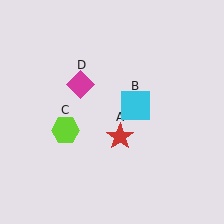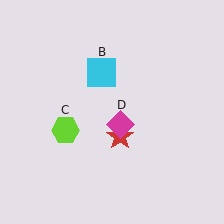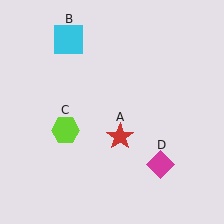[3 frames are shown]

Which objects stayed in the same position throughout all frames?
Red star (object A) and lime hexagon (object C) remained stationary.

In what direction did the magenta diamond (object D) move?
The magenta diamond (object D) moved down and to the right.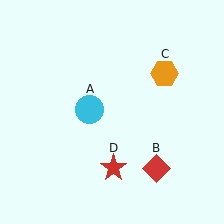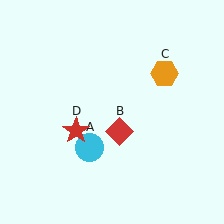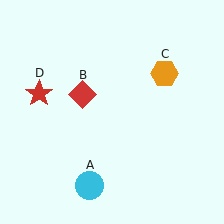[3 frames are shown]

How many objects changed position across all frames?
3 objects changed position: cyan circle (object A), red diamond (object B), red star (object D).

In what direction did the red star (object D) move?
The red star (object D) moved up and to the left.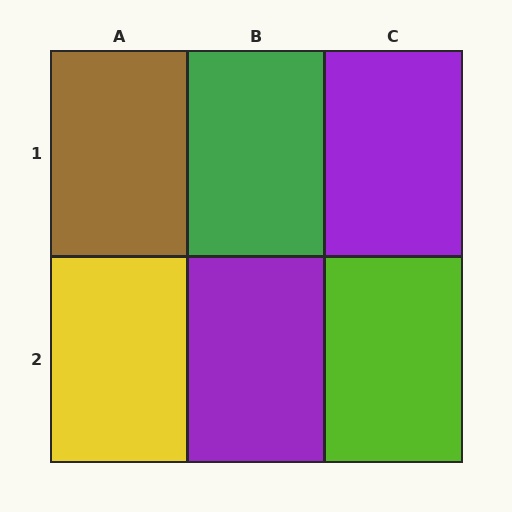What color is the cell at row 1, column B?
Green.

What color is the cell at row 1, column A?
Brown.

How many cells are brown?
1 cell is brown.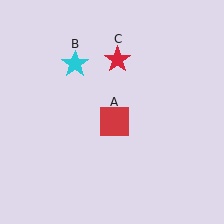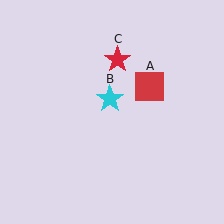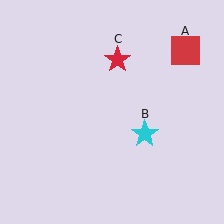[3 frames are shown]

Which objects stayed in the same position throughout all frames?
Red star (object C) remained stationary.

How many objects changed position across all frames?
2 objects changed position: red square (object A), cyan star (object B).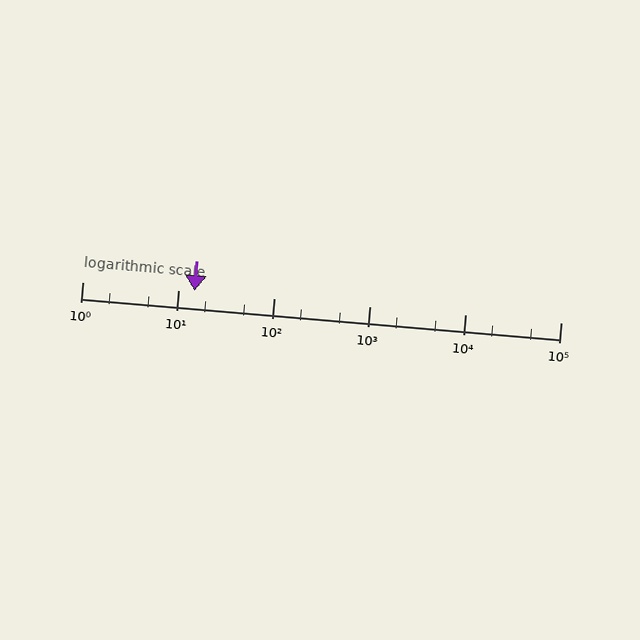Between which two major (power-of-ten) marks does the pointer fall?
The pointer is between 10 and 100.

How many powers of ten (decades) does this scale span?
The scale spans 5 decades, from 1 to 100000.